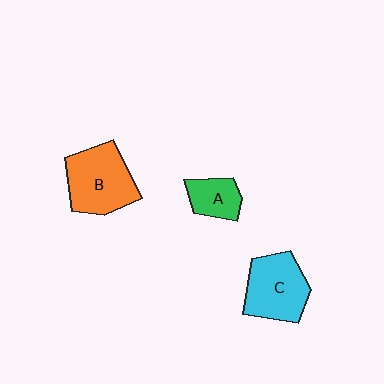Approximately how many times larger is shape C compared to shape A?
Approximately 1.8 times.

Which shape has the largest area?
Shape B (orange).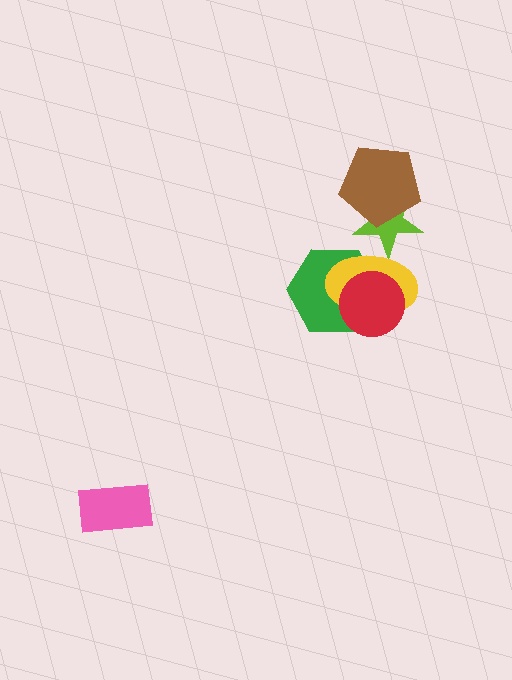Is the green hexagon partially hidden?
Yes, it is partially covered by another shape.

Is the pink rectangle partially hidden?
No, no other shape covers it.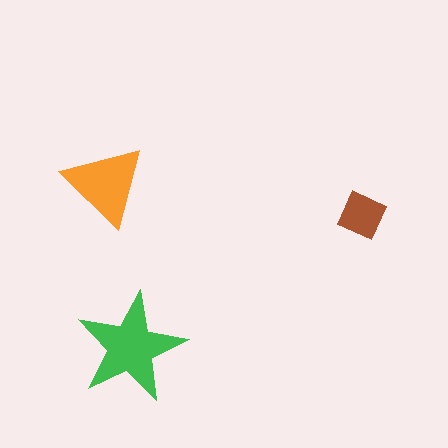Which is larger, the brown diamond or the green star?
The green star.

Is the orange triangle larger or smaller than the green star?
Smaller.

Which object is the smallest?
The brown diamond.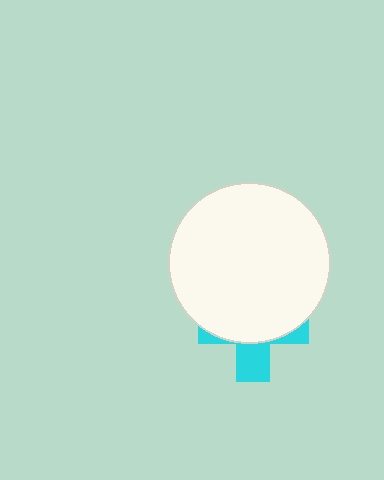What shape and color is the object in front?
The object in front is a white circle.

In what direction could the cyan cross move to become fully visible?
The cyan cross could move down. That would shift it out from behind the white circle entirely.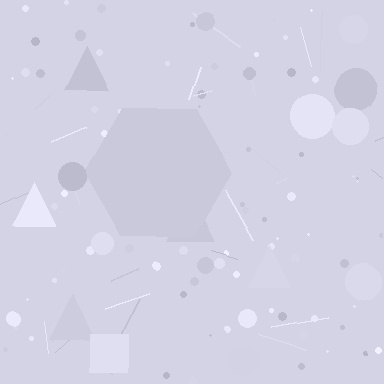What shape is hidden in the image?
A hexagon is hidden in the image.